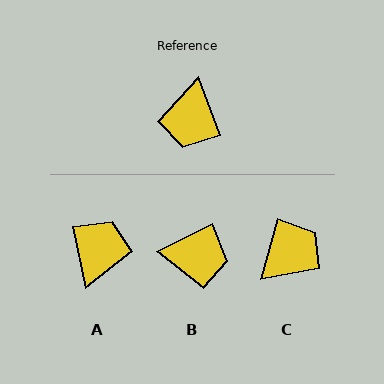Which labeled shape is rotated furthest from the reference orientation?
A, about 171 degrees away.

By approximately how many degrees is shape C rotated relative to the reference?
Approximately 143 degrees counter-clockwise.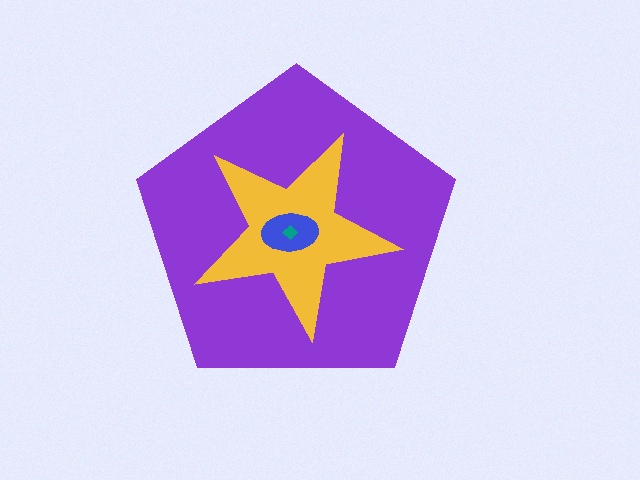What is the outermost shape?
The purple pentagon.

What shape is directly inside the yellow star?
The blue ellipse.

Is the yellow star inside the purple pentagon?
Yes.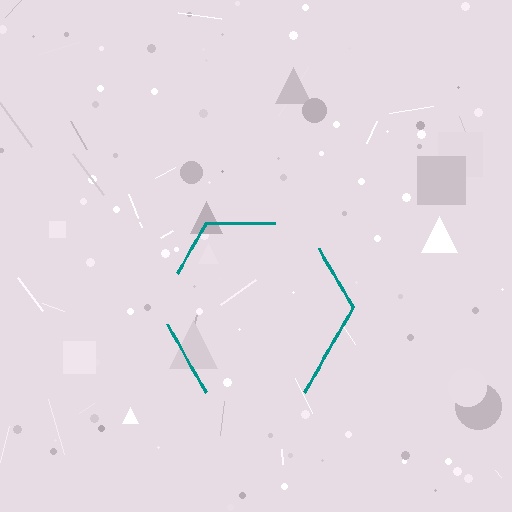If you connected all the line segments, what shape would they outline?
They would outline a hexagon.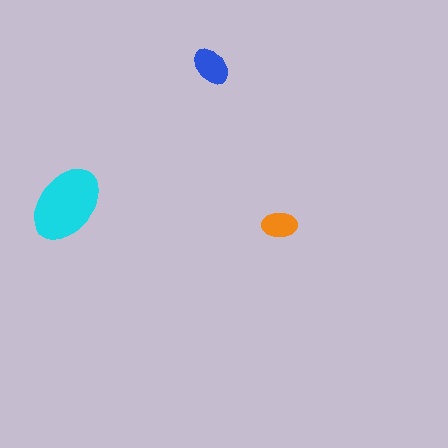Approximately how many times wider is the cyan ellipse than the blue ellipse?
About 2 times wider.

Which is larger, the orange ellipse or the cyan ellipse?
The cyan one.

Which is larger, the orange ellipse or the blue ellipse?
The blue one.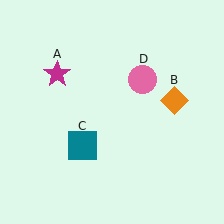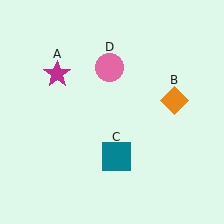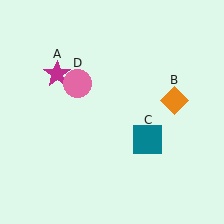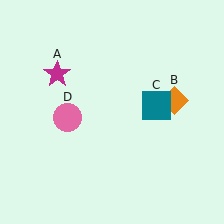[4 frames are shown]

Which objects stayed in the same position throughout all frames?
Magenta star (object A) and orange diamond (object B) remained stationary.